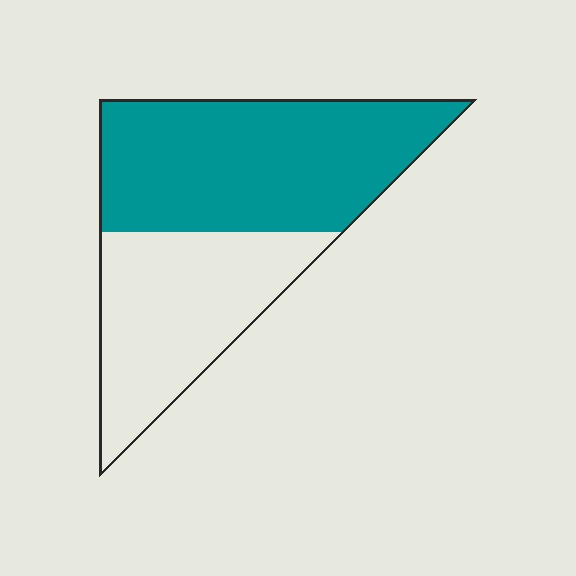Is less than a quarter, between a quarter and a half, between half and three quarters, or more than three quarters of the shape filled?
Between half and three quarters.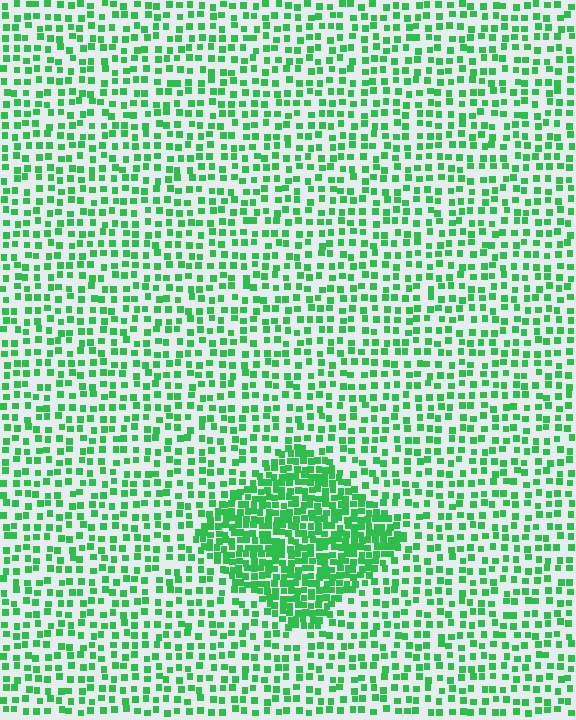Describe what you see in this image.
The image contains small green elements arranged at two different densities. A diamond-shaped region is visible where the elements are more densely packed than the surrounding area.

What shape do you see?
I see a diamond.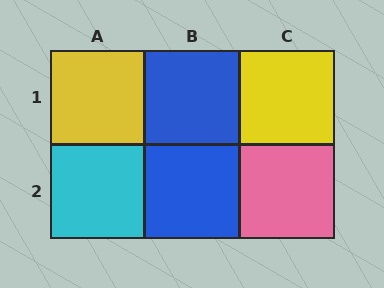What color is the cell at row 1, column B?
Blue.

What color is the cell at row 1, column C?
Yellow.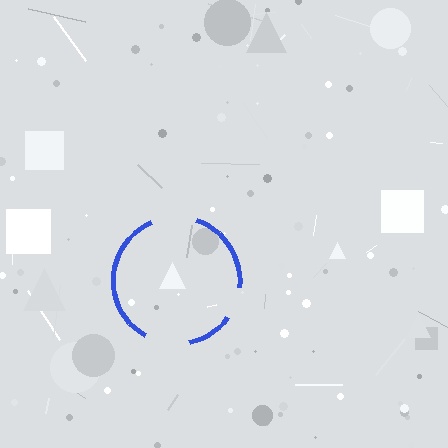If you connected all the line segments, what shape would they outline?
They would outline a circle.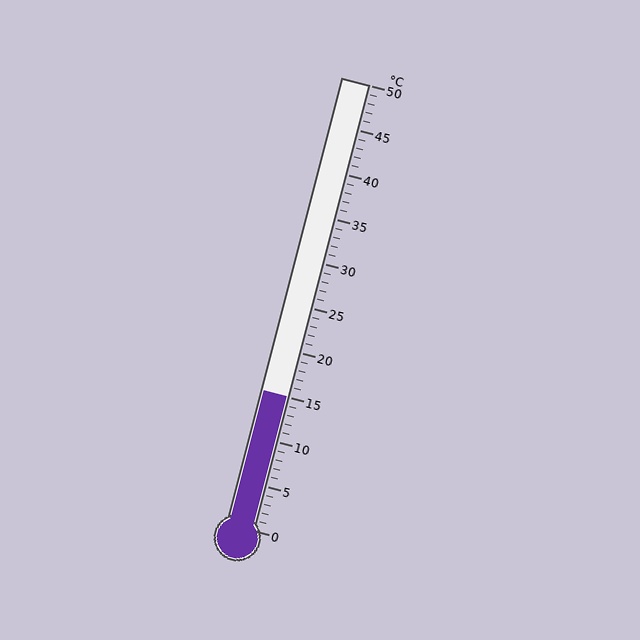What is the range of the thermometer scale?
The thermometer scale ranges from 0°C to 50°C.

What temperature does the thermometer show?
The thermometer shows approximately 15°C.